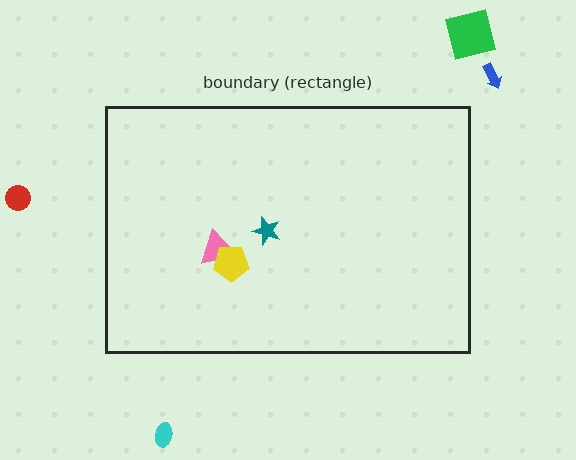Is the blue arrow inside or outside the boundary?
Outside.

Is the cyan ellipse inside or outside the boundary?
Outside.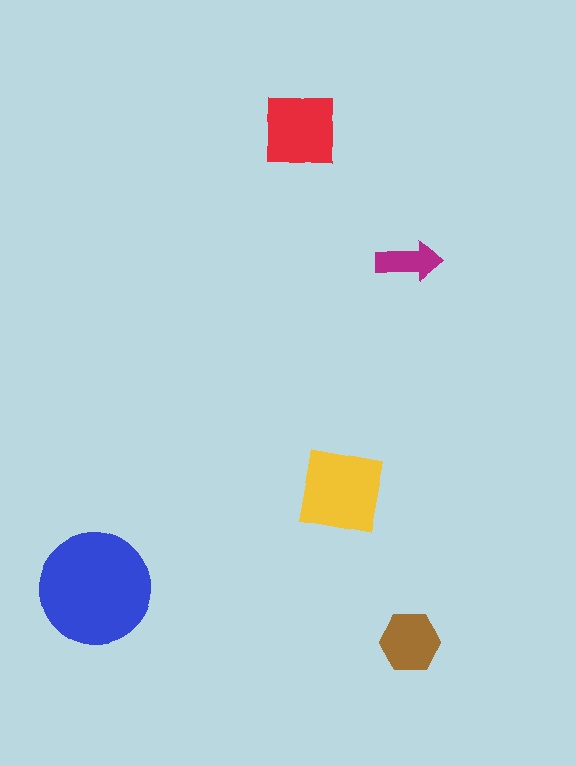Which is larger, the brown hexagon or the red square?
The red square.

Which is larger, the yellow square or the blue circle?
The blue circle.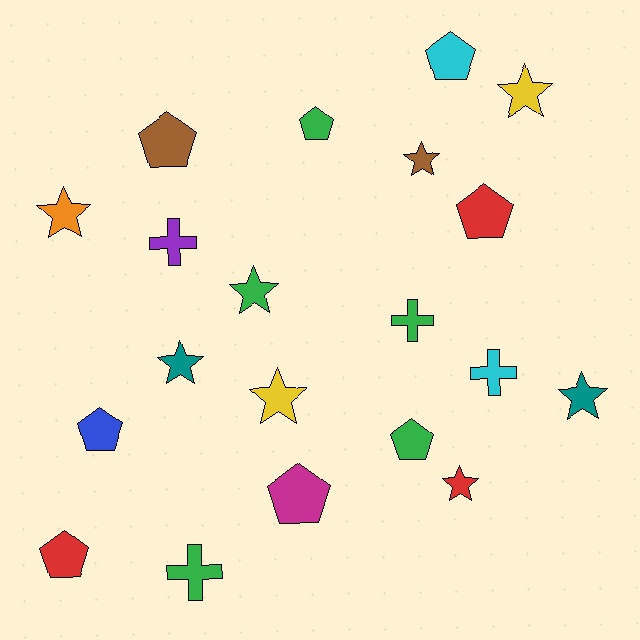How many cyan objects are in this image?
There are 2 cyan objects.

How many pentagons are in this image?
There are 8 pentagons.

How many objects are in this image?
There are 20 objects.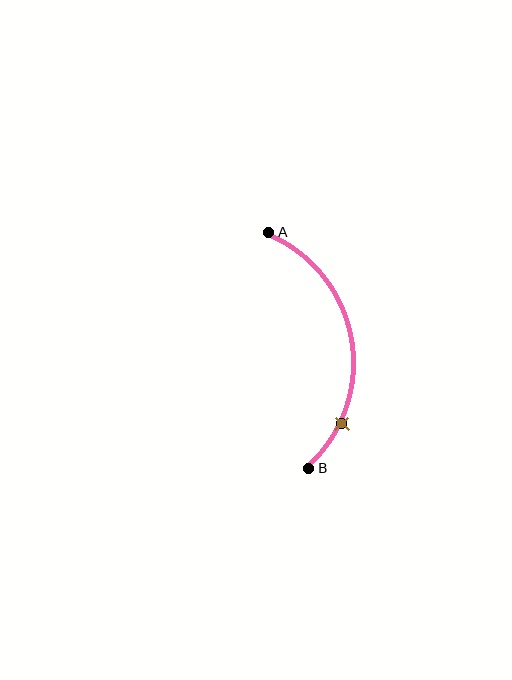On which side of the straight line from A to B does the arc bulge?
The arc bulges to the right of the straight line connecting A and B.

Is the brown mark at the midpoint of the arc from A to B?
No. The brown mark lies on the arc but is closer to endpoint B. The arc midpoint would be at the point on the curve equidistant along the arc from both A and B.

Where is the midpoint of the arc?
The arc midpoint is the point on the curve farthest from the straight line joining A and B. It sits to the right of that line.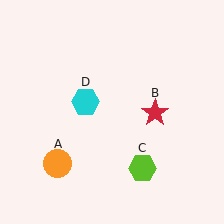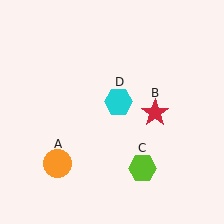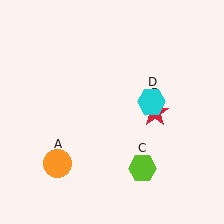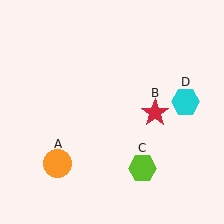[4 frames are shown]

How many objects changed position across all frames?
1 object changed position: cyan hexagon (object D).